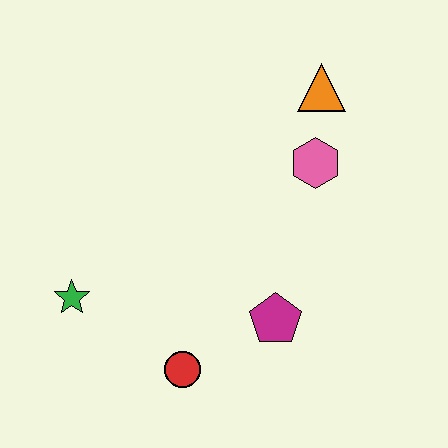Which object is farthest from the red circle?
The orange triangle is farthest from the red circle.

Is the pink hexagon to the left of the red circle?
No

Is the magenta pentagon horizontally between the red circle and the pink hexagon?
Yes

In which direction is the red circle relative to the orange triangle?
The red circle is below the orange triangle.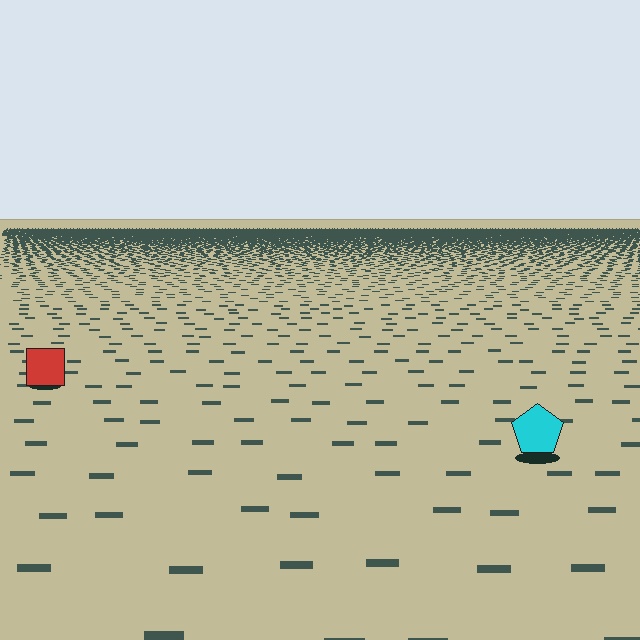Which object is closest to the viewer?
The cyan pentagon is closest. The texture marks near it are larger and more spread out.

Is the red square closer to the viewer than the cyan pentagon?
No. The cyan pentagon is closer — you can tell from the texture gradient: the ground texture is coarser near it.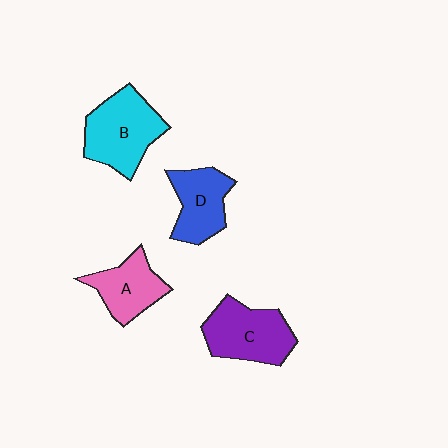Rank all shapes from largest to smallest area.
From largest to smallest: B (cyan), C (purple), D (blue), A (pink).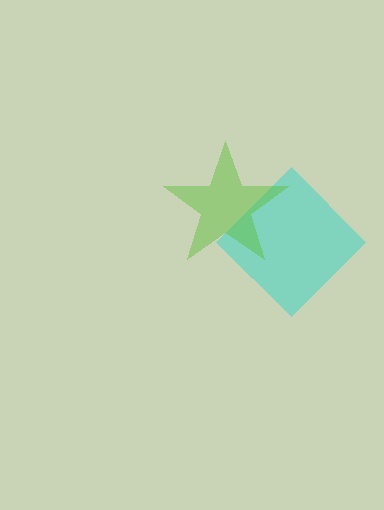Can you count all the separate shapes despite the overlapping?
Yes, there are 2 separate shapes.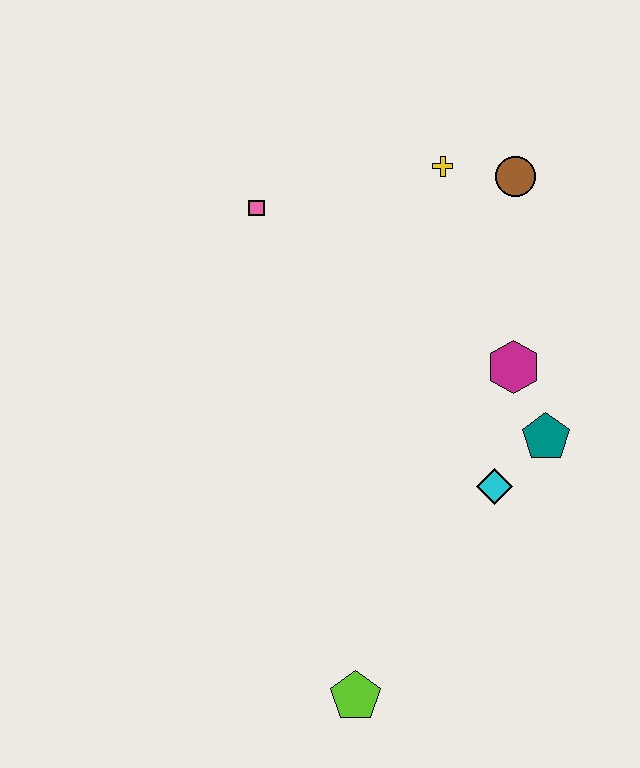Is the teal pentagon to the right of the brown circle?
Yes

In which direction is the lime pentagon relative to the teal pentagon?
The lime pentagon is below the teal pentagon.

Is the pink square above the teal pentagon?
Yes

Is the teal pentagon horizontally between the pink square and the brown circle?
No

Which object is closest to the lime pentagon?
The cyan diamond is closest to the lime pentagon.